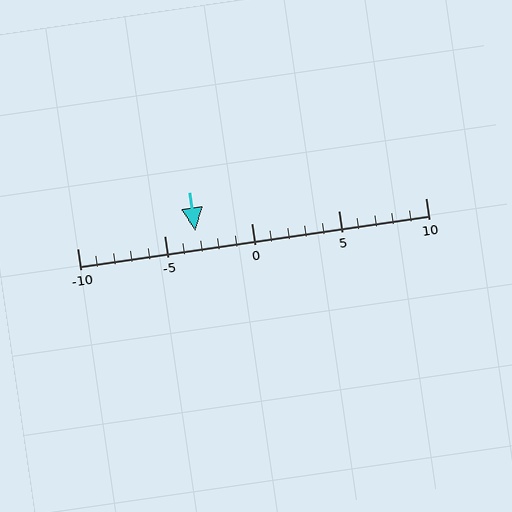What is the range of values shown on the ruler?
The ruler shows values from -10 to 10.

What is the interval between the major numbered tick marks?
The major tick marks are spaced 5 units apart.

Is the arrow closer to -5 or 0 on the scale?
The arrow is closer to -5.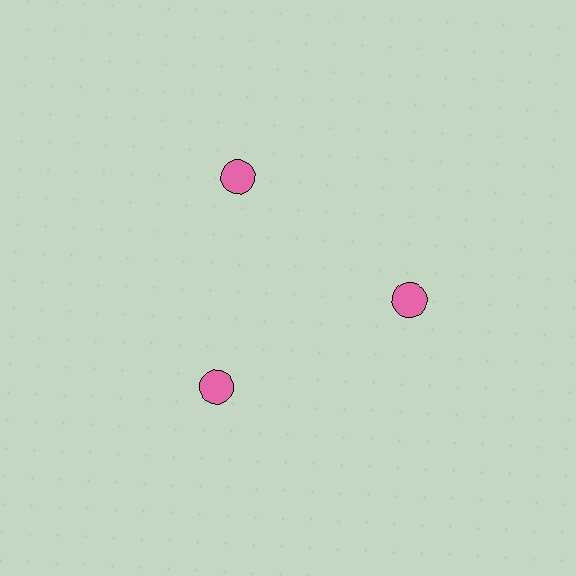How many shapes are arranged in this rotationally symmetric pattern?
There are 3 shapes, arranged in 3 groups of 1.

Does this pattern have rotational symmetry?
Yes, this pattern has 3-fold rotational symmetry. It looks the same after rotating 120 degrees around the center.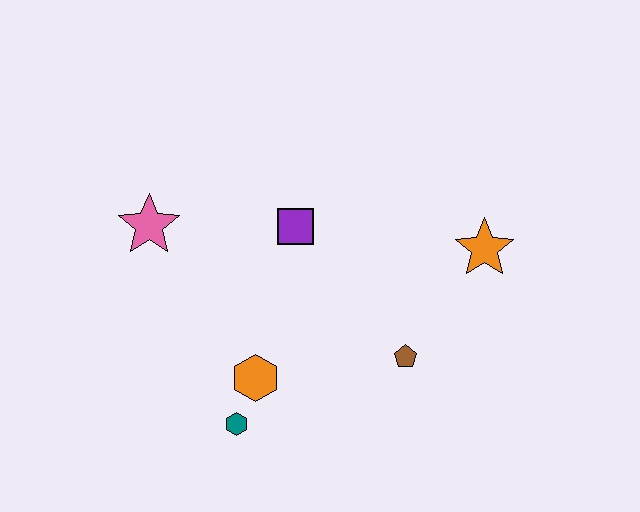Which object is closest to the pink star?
The purple square is closest to the pink star.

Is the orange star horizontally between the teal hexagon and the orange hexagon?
No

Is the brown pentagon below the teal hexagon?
No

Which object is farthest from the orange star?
The pink star is farthest from the orange star.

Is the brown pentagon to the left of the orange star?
Yes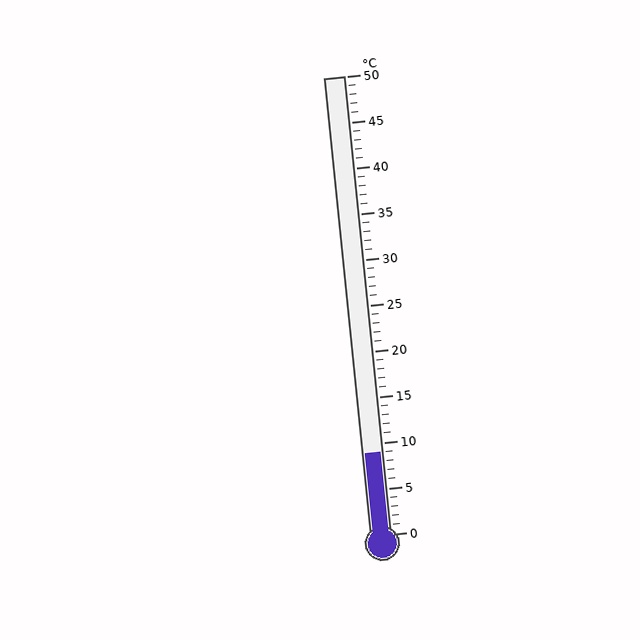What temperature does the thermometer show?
The thermometer shows approximately 9°C.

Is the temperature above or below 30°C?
The temperature is below 30°C.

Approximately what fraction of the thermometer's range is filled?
The thermometer is filled to approximately 20% of its range.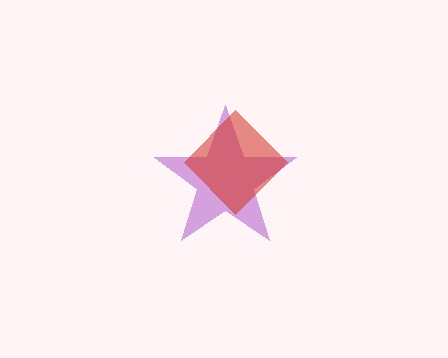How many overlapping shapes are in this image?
There are 2 overlapping shapes in the image.